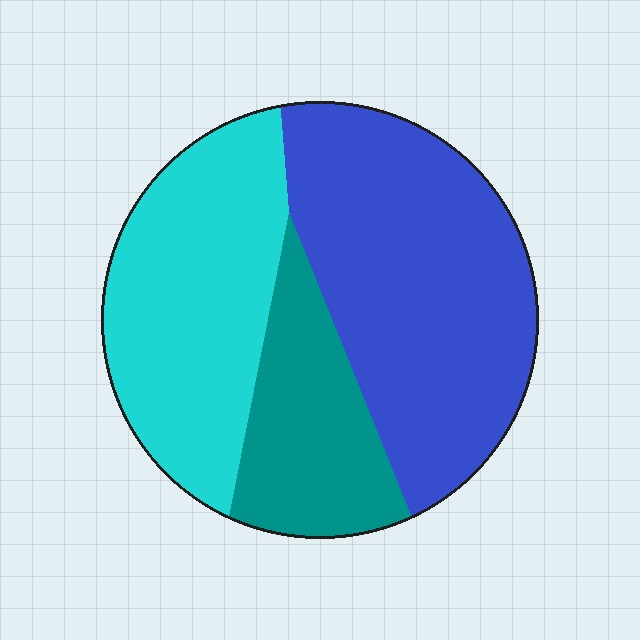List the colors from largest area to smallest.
From largest to smallest: blue, cyan, teal.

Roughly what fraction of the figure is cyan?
Cyan covers 34% of the figure.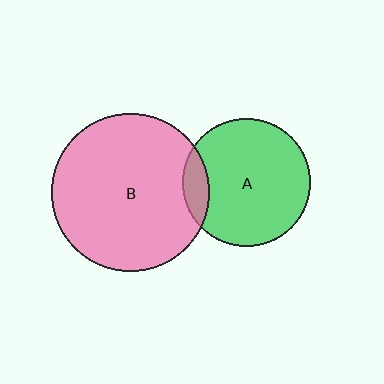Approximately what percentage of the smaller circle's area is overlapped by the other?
Approximately 10%.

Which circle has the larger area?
Circle B (pink).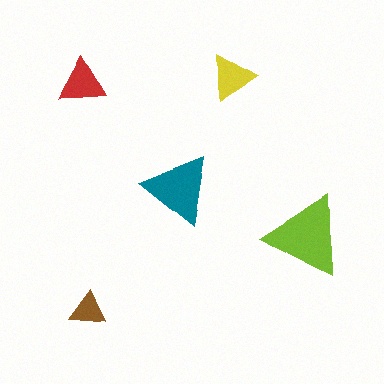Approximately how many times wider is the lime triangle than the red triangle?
About 1.5 times wider.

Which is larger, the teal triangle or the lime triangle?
The lime one.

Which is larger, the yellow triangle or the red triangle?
The red one.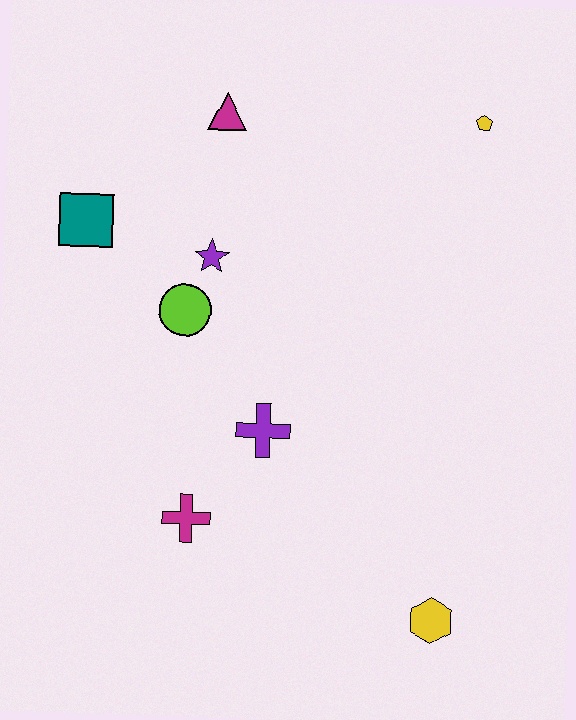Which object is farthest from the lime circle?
The yellow hexagon is farthest from the lime circle.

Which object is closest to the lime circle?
The purple star is closest to the lime circle.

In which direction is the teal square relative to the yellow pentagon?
The teal square is to the left of the yellow pentagon.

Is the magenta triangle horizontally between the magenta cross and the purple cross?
Yes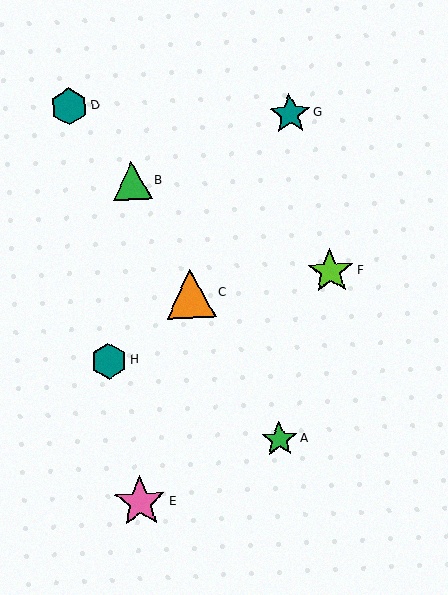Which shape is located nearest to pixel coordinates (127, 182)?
The green triangle (labeled B) at (132, 181) is nearest to that location.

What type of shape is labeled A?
Shape A is a green star.